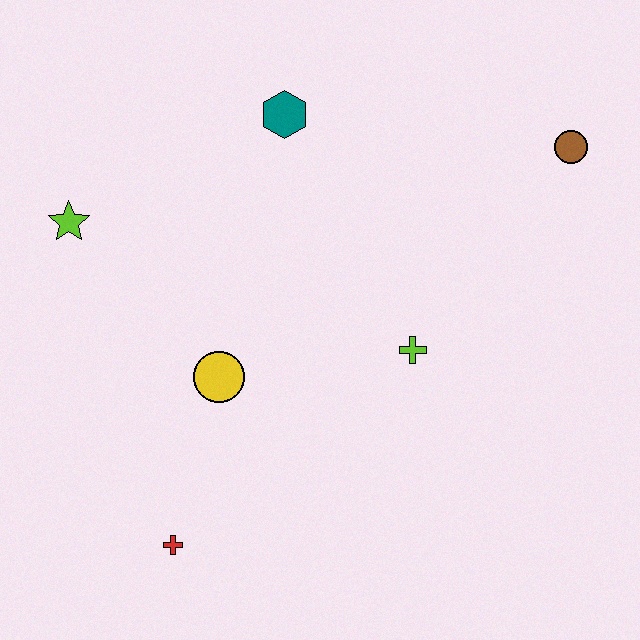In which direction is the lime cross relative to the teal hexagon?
The lime cross is below the teal hexagon.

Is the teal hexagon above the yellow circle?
Yes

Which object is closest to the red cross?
The yellow circle is closest to the red cross.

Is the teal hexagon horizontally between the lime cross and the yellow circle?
Yes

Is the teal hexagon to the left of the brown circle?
Yes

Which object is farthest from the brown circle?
The red cross is farthest from the brown circle.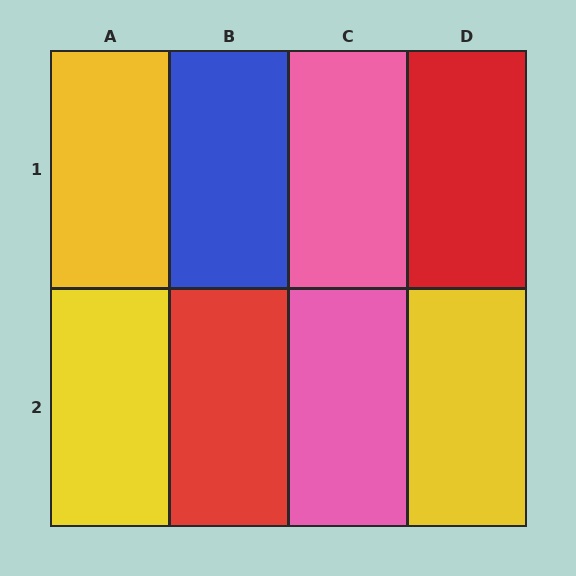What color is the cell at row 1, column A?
Yellow.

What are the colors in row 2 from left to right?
Yellow, red, pink, yellow.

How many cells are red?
2 cells are red.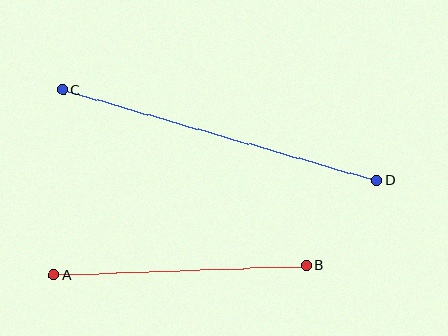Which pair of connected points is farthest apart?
Points C and D are farthest apart.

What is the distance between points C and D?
The distance is approximately 327 pixels.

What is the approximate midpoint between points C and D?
The midpoint is at approximately (220, 135) pixels.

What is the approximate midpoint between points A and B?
The midpoint is at approximately (180, 270) pixels.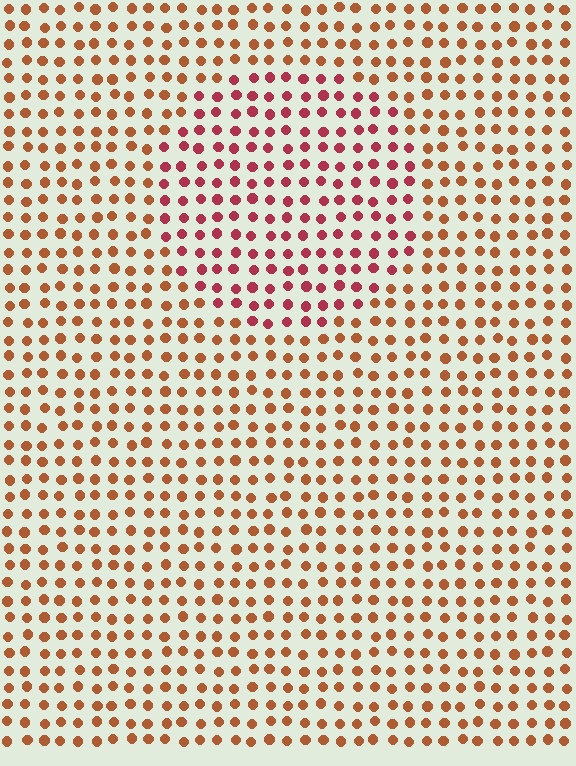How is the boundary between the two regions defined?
The boundary is defined purely by a slight shift in hue (about 33 degrees). Spacing, size, and orientation are identical on both sides.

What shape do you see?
I see a circle.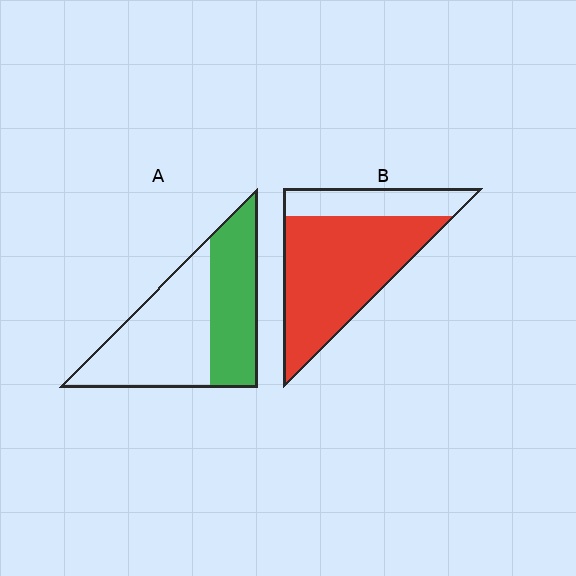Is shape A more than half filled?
No.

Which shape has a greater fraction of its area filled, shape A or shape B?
Shape B.